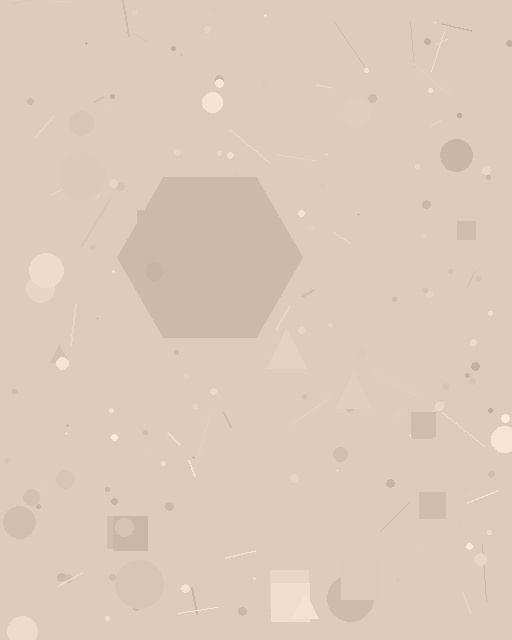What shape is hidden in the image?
A hexagon is hidden in the image.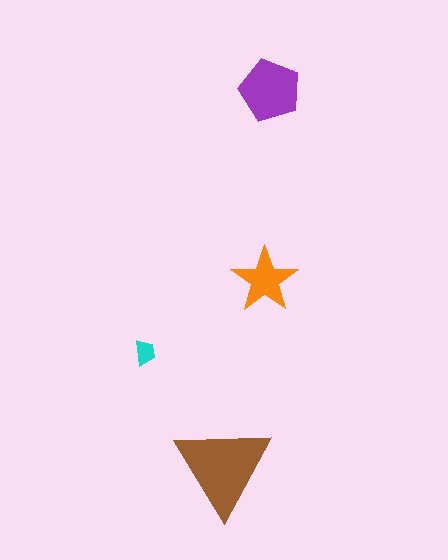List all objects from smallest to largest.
The cyan trapezoid, the orange star, the purple pentagon, the brown triangle.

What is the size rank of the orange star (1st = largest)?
3rd.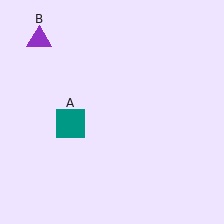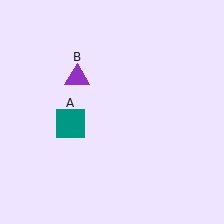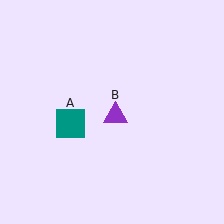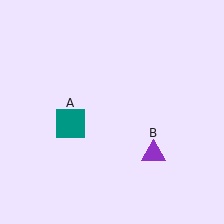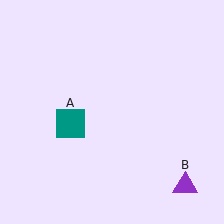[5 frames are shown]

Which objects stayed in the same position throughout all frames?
Teal square (object A) remained stationary.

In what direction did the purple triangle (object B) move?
The purple triangle (object B) moved down and to the right.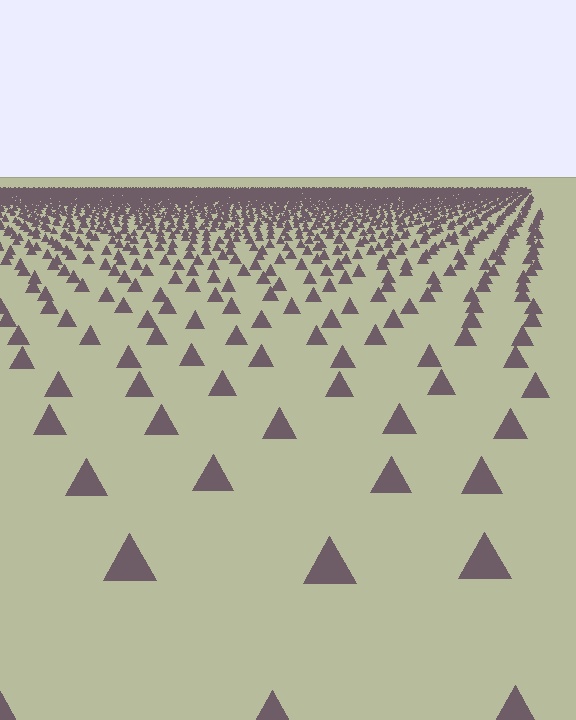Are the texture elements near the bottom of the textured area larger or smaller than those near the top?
Larger. Near the bottom, elements are closer to the viewer and appear at a bigger on-screen size.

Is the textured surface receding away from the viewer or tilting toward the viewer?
The surface is receding away from the viewer. Texture elements get smaller and denser toward the top.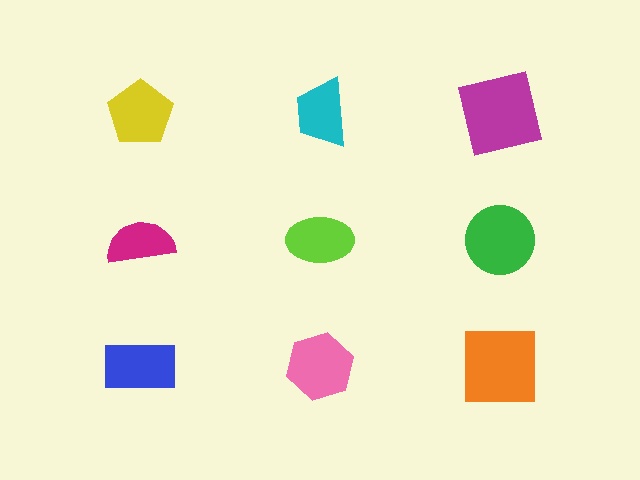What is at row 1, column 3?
A magenta square.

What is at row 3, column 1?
A blue rectangle.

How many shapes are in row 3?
3 shapes.